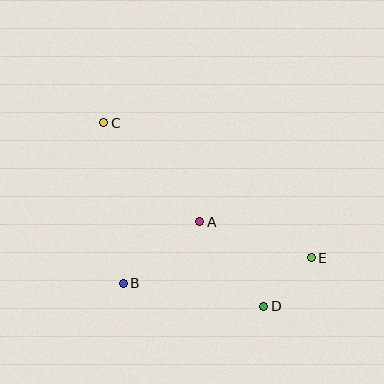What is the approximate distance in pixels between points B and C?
The distance between B and C is approximately 162 pixels.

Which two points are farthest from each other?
Points C and E are farthest from each other.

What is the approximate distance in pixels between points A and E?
The distance between A and E is approximately 117 pixels.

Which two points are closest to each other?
Points D and E are closest to each other.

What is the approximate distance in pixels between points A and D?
The distance between A and D is approximately 106 pixels.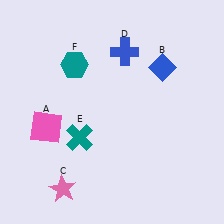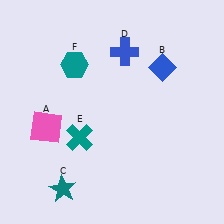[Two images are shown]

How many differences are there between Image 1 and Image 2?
There is 1 difference between the two images.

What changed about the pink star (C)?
In Image 1, C is pink. In Image 2, it changed to teal.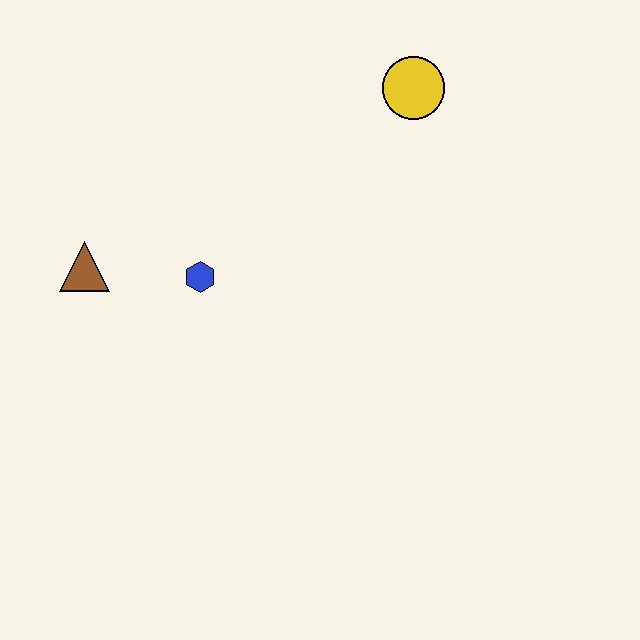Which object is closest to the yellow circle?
The blue hexagon is closest to the yellow circle.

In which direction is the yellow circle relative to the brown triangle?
The yellow circle is to the right of the brown triangle.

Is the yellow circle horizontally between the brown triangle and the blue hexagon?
No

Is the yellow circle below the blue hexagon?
No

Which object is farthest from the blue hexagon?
The yellow circle is farthest from the blue hexagon.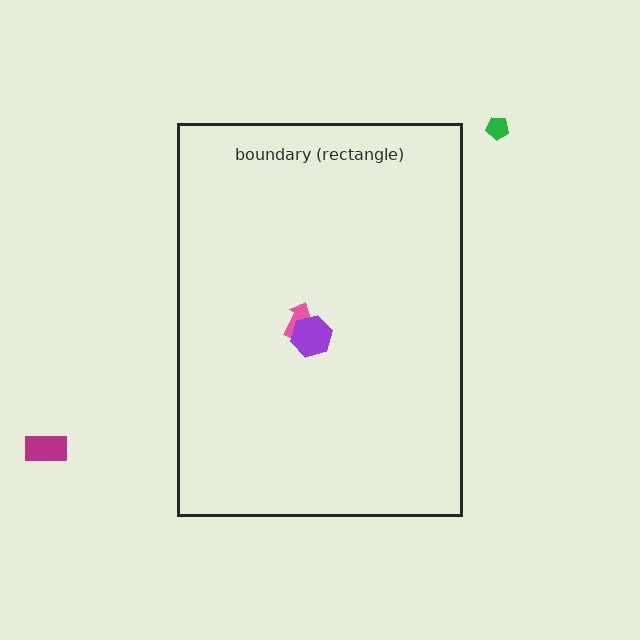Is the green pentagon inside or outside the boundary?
Outside.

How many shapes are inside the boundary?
2 inside, 2 outside.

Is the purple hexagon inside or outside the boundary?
Inside.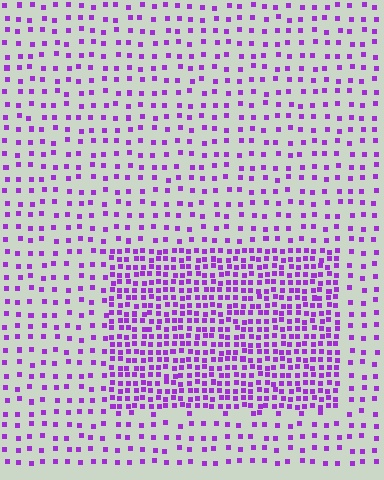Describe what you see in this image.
The image contains small purple elements arranged at two different densities. A rectangle-shaped region is visible where the elements are more densely packed than the surrounding area.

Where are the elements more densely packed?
The elements are more densely packed inside the rectangle boundary.